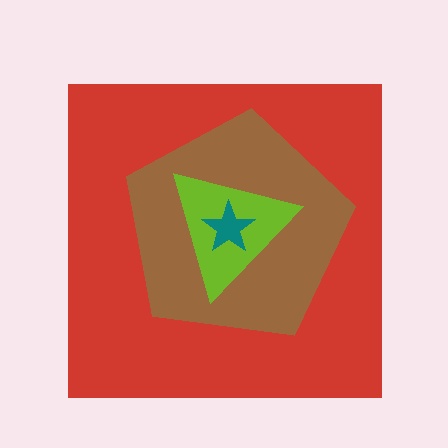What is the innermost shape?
The teal star.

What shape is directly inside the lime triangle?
The teal star.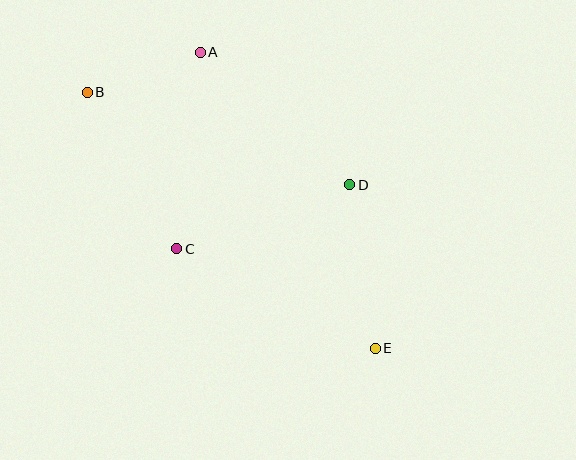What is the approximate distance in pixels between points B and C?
The distance between B and C is approximately 180 pixels.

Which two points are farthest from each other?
Points B and E are farthest from each other.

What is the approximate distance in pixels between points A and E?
The distance between A and E is approximately 344 pixels.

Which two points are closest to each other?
Points A and B are closest to each other.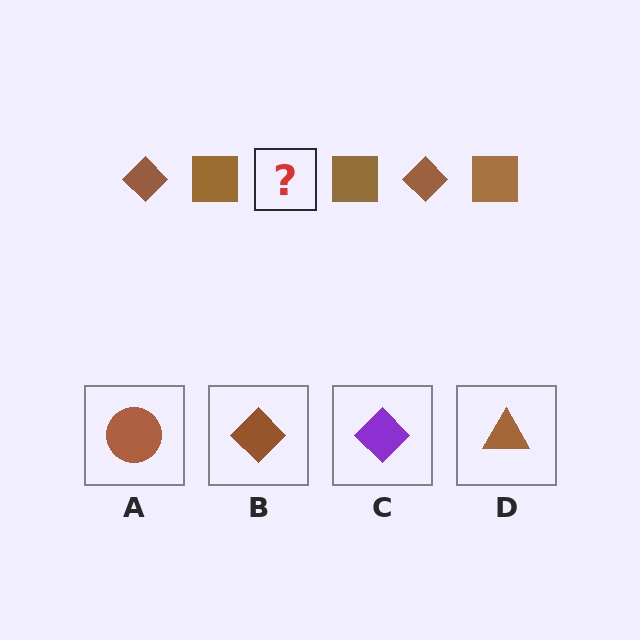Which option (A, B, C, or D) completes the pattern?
B.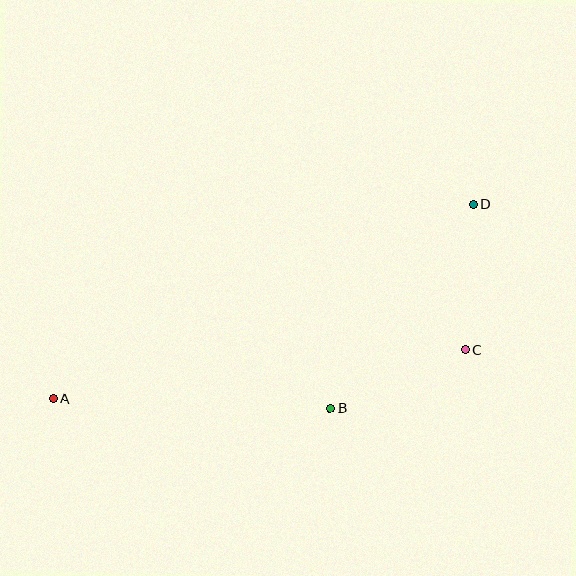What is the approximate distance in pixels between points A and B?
The distance between A and B is approximately 278 pixels.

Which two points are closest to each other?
Points C and D are closest to each other.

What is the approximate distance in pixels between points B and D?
The distance between B and D is approximately 249 pixels.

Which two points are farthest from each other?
Points A and D are farthest from each other.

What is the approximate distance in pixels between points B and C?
The distance between B and C is approximately 147 pixels.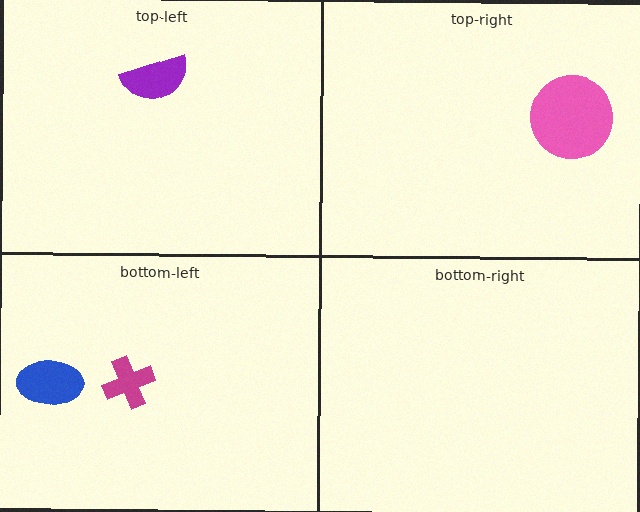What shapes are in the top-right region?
The pink circle.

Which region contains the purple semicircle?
The top-left region.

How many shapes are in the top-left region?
1.